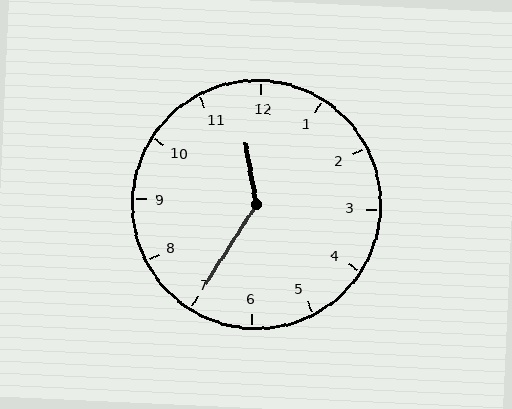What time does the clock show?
11:35.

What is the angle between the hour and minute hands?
Approximately 138 degrees.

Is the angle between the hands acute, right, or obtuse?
It is obtuse.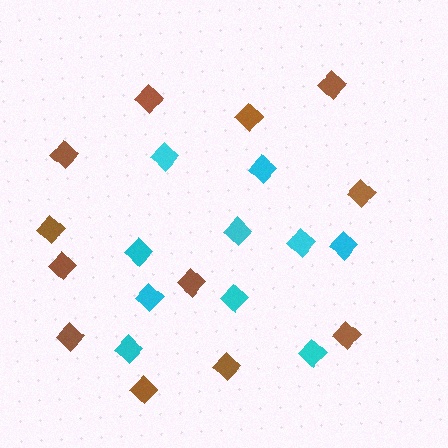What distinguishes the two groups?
There are 2 groups: one group of brown diamonds (12) and one group of cyan diamonds (10).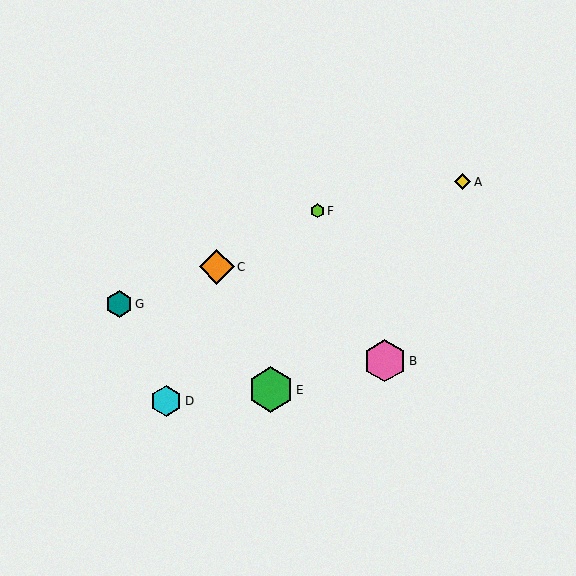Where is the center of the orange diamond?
The center of the orange diamond is at (217, 267).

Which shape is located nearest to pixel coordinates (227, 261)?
The orange diamond (labeled C) at (217, 267) is nearest to that location.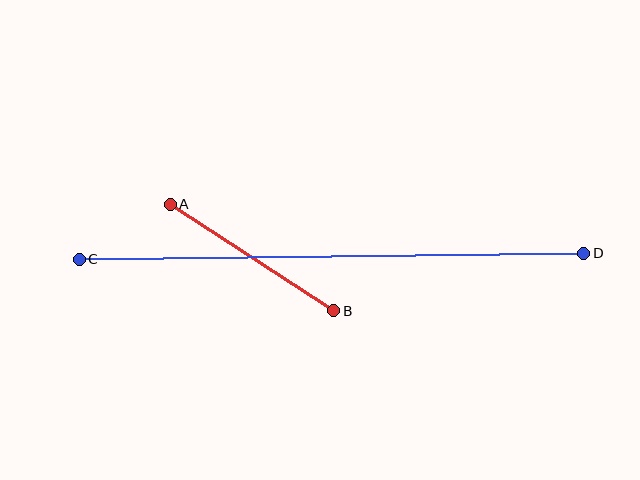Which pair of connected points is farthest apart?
Points C and D are farthest apart.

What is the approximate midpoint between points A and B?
The midpoint is at approximately (252, 258) pixels.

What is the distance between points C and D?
The distance is approximately 504 pixels.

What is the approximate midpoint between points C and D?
The midpoint is at approximately (332, 256) pixels.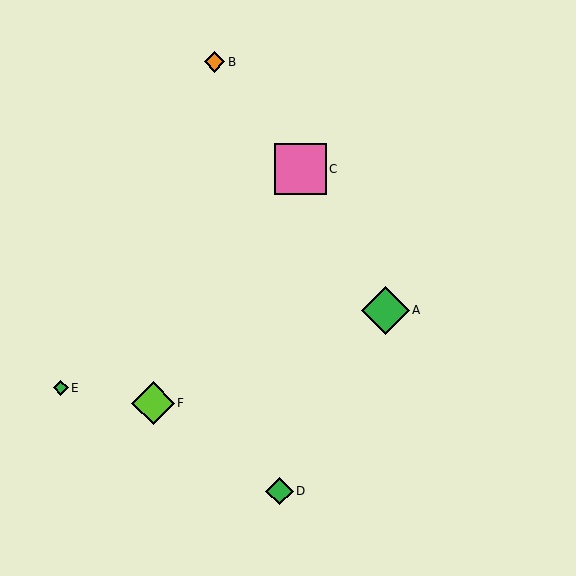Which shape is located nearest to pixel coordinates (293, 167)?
The pink square (labeled C) at (301, 169) is nearest to that location.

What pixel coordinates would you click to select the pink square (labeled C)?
Click at (301, 169) to select the pink square C.